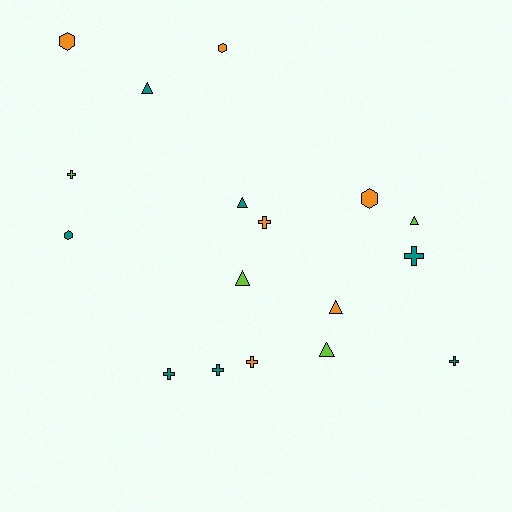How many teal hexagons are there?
There is 1 teal hexagon.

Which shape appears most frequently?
Cross, with 7 objects.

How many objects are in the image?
There are 17 objects.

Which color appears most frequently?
Teal, with 7 objects.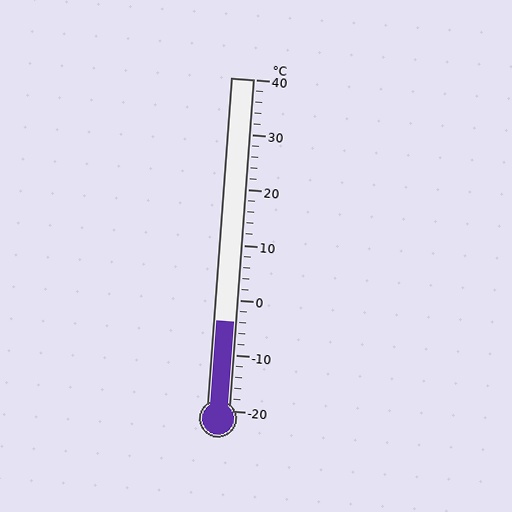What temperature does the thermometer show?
The thermometer shows approximately -4°C.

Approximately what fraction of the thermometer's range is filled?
The thermometer is filled to approximately 25% of its range.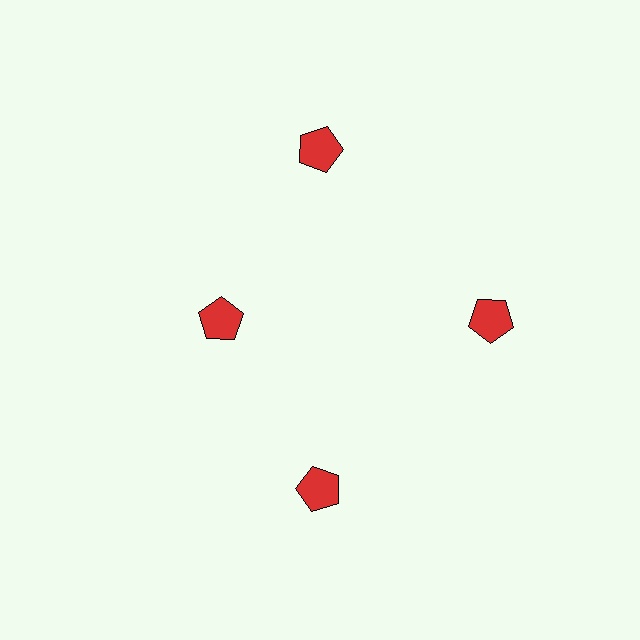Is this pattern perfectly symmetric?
No. The 4 red pentagons are arranged in a ring, but one element near the 9 o'clock position is pulled inward toward the center, breaking the 4-fold rotational symmetry.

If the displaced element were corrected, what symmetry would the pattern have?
It would have 4-fold rotational symmetry — the pattern would map onto itself every 90 degrees.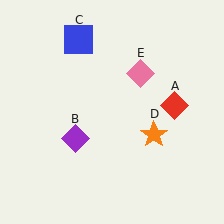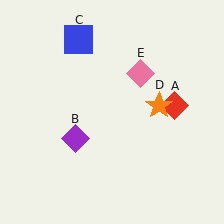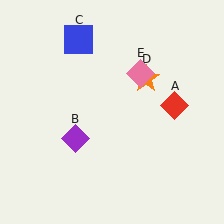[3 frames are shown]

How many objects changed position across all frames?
1 object changed position: orange star (object D).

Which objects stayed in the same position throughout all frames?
Red diamond (object A) and purple diamond (object B) and blue square (object C) and pink diamond (object E) remained stationary.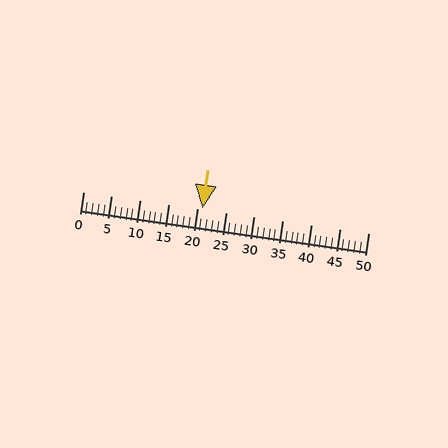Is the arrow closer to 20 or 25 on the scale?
The arrow is closer to 20.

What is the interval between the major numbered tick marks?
The major tick marks are spaced 5 units apart.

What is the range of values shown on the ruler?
The ruler shows values from 0 to 50.